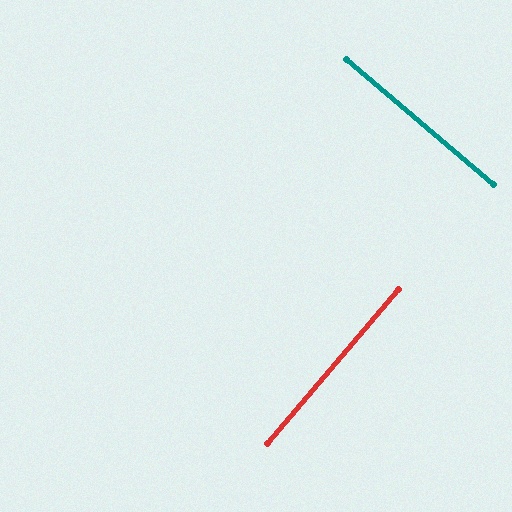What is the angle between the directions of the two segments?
Approximately 90 degrees.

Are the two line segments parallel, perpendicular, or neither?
Perpendicular — they meet at approximately 90°.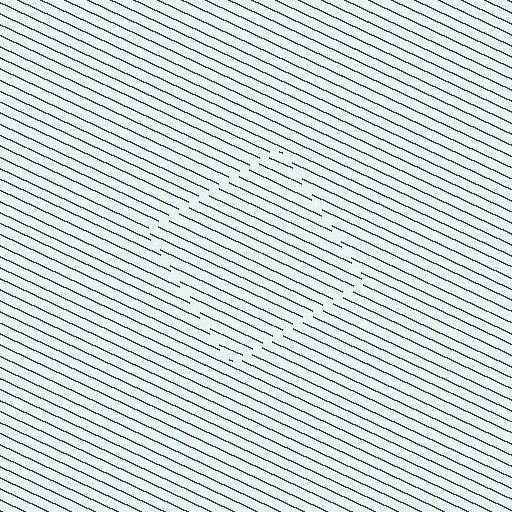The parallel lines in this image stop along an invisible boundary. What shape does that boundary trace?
An illusory square. The interior of the shape contains the same grating, shifted by half a period — the contour is defined by the phase discontinuity where line-ends from the inner and outer gratings abut.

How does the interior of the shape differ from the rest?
The interior of the shape contains the same grating, shifted by half a period — the contour is defined by the phase discontinuity where line-ends from the inner and outer gratings abut.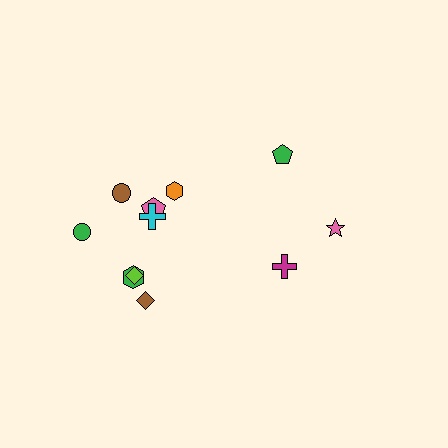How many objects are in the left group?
There are 8 objects.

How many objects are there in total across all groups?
There are 11 objects.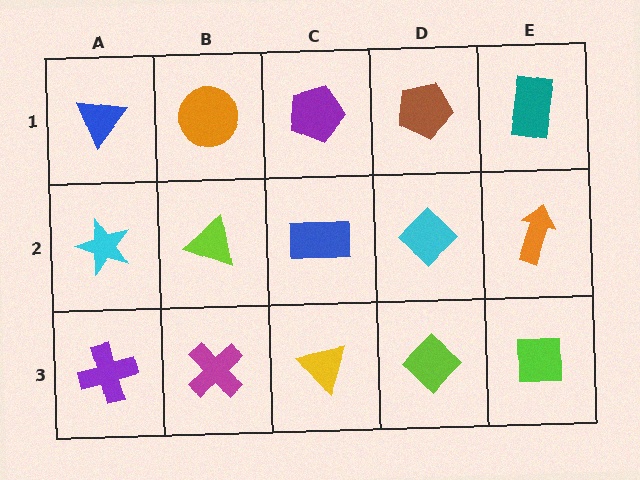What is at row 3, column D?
A lime diamond.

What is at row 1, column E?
A teal rectangle.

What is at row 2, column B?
A lime triangle.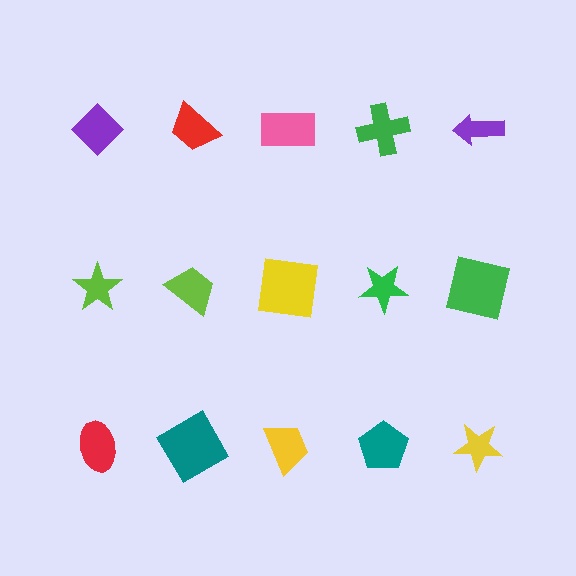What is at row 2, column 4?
A green star.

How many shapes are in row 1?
5 shapes.